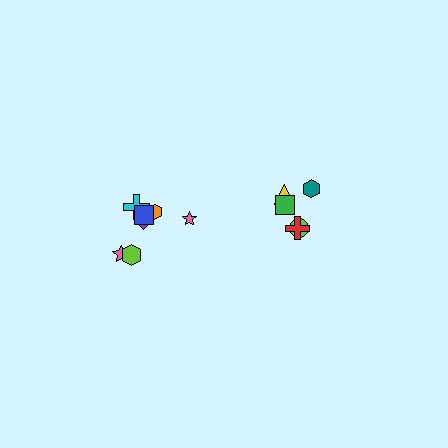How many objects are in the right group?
There are 5 objects.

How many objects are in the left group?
There are 7 objects.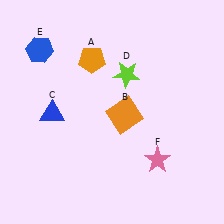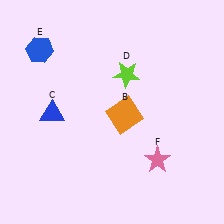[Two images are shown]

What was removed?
The orange pentagon (A) was removed in Image 2.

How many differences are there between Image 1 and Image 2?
There is 1 difference between the two images.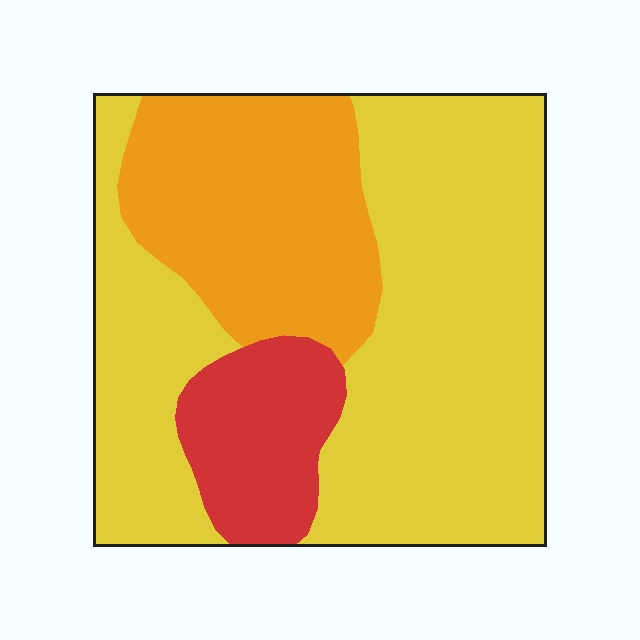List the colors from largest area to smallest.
From largest to smallest: yellow, orange, red.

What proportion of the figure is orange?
Orange covers around 25% of the figure.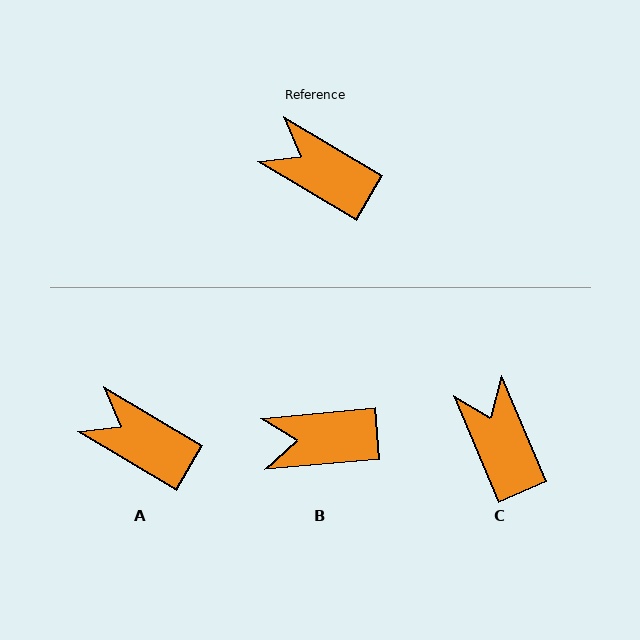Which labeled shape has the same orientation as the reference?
A.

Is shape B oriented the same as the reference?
No, it is off by about 36 degrees.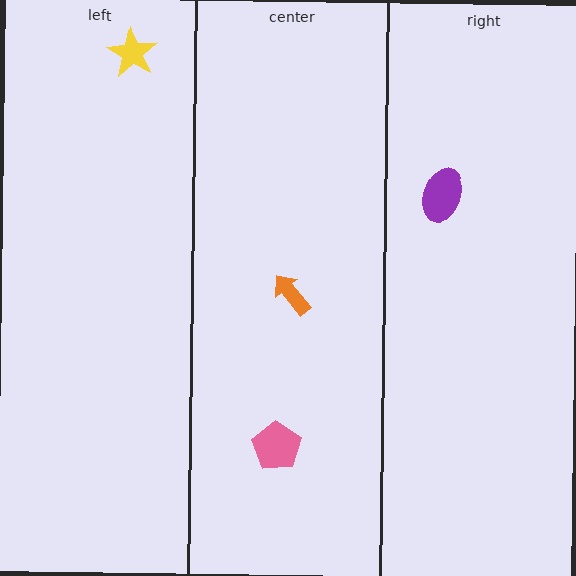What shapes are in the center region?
The orange arrow, the pink pentagon.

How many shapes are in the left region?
1.